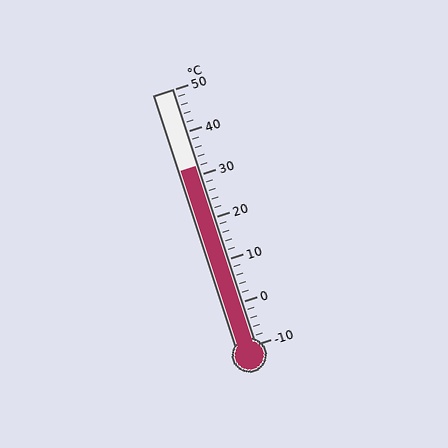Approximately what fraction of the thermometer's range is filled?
The thermometer is filled to approximately 70% of its range.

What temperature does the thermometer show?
The thermometer shows approximately 32°C.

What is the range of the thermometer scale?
The thermometer scale ranges from -10°C to 50°C.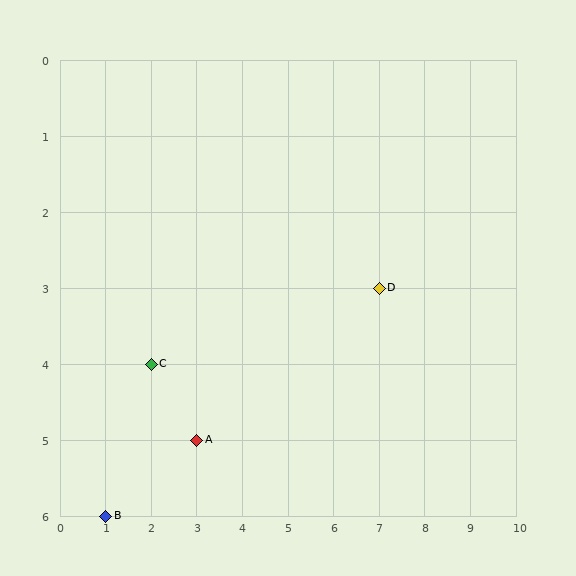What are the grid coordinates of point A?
Point A is at grid coordinates (3, 5).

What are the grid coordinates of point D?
Point D is at grid coordinates (7, 3).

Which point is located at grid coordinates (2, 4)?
Point C is at (2, 4).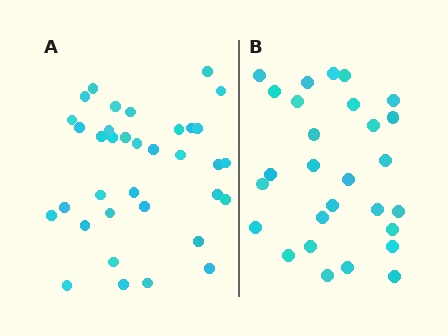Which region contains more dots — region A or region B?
Region A (the left region) has more dots.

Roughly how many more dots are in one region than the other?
Region A has roughly 8 or so more dots than region B.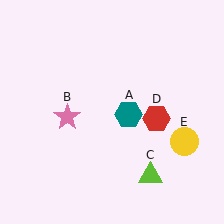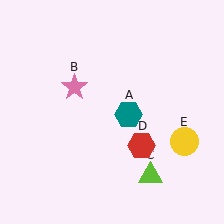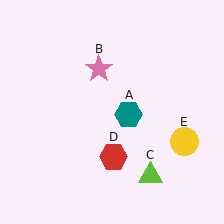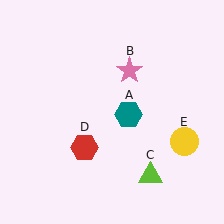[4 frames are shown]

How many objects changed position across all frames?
2 objects changed position: pink star (object B), red hexagon (object D).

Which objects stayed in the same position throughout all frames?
Teal hexagon (object A) and lime triangle (object C) and yellow circle (object E) remained stationary.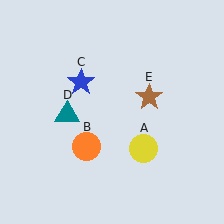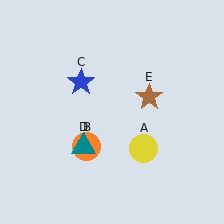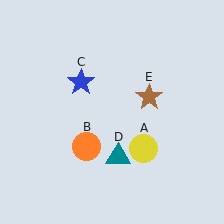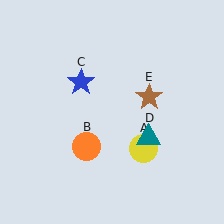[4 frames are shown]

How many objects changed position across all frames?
1 object changed position: teal triangle (object D).